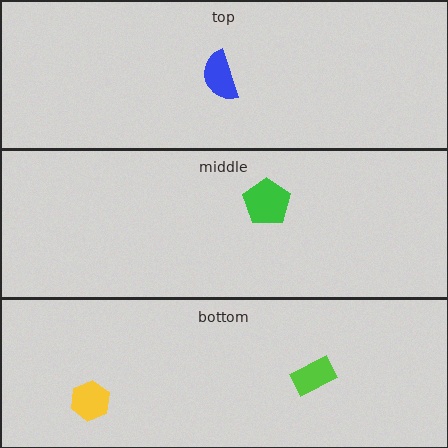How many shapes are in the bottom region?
2.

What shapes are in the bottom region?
The lime rectangle, the yellow hexagon.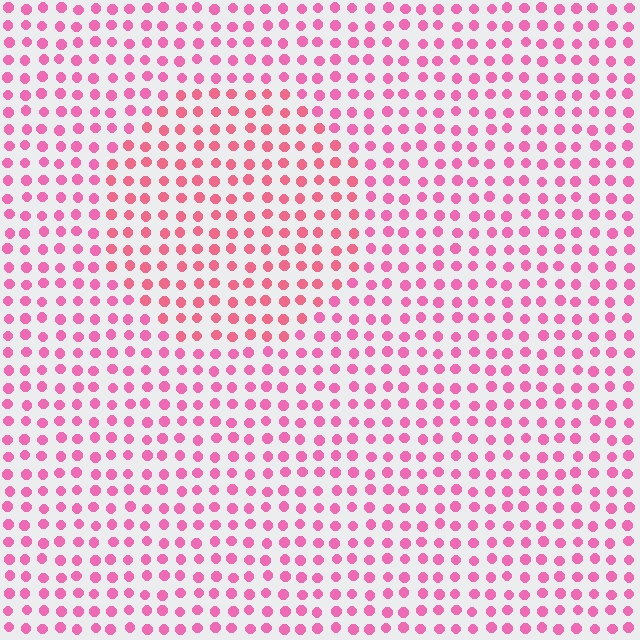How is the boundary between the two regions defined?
The boundary is defined purely by a slight shift in hue (about 19 degrees). Spacing, size, and orientation are identical on both sides.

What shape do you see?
I see a circle.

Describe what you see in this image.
The image is filled with small pink elements in a uniform arrangement. A circle-shaped region is visible where the elements are tinted to a slightly different hue, forming a subtle color boundary.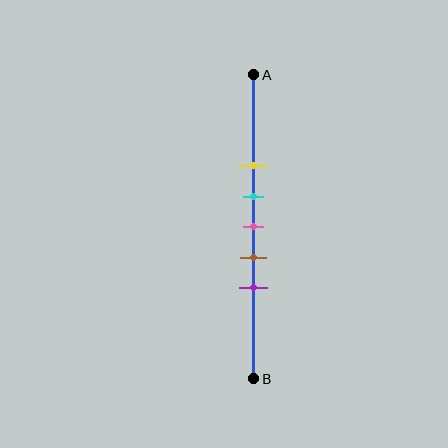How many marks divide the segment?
There are 5 marks dividing the segment.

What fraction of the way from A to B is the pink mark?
The pink mark is approximately 50% (0.5) of the way from A to B.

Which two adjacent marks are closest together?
The cyan and pink marks are the closest adjacent pair.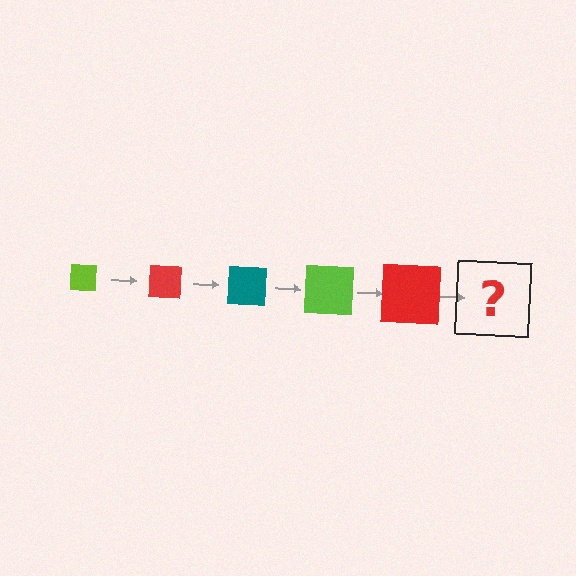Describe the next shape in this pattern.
It should be a teal square, larger than the previous one.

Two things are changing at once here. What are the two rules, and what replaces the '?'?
The two rules are that the square grows larger each step and the color cycles through lime, red, and teal. The '?' should be a teal square, larger than the previous one.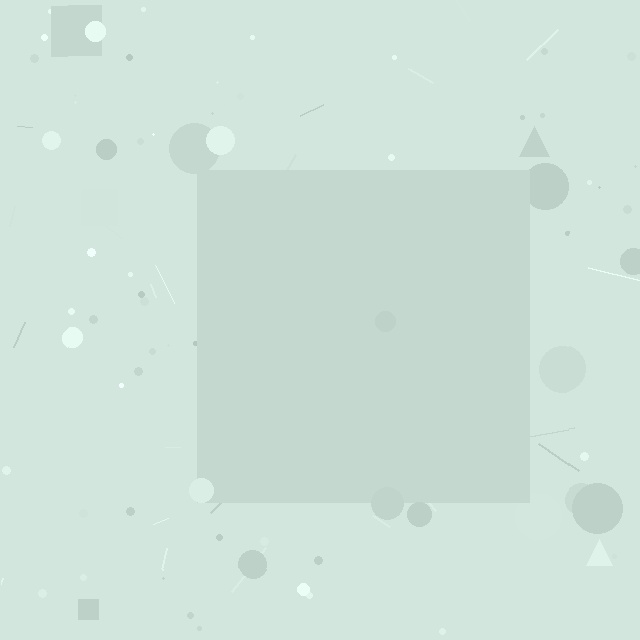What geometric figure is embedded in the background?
A square is embedded in the background.